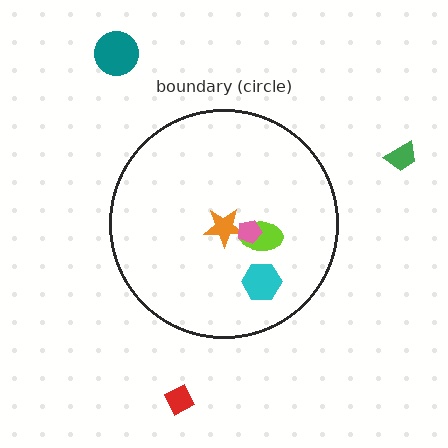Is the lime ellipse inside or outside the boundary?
Inside.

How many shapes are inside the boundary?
4 inside, 3 outside.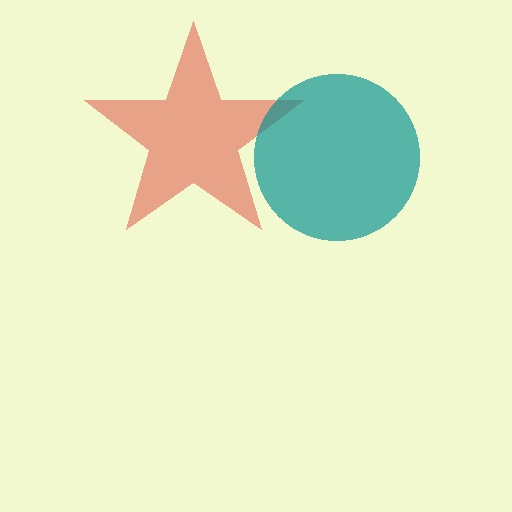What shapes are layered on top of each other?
The layered shapes are: a red star, a teal circle.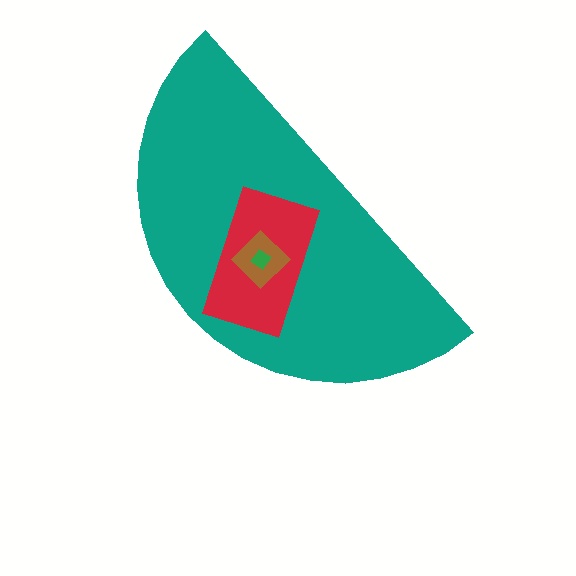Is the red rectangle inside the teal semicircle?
Yes.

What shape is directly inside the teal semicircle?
The red rectangle.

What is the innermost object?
The green diamond.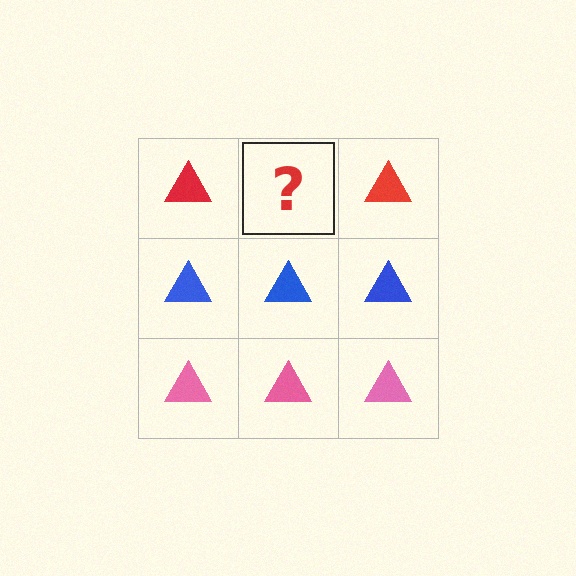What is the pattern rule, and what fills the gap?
The rule is that each row has a consistent color. The gap should be filled with a red triangle.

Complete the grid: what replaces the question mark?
The question mark should be replaced with a red triangle.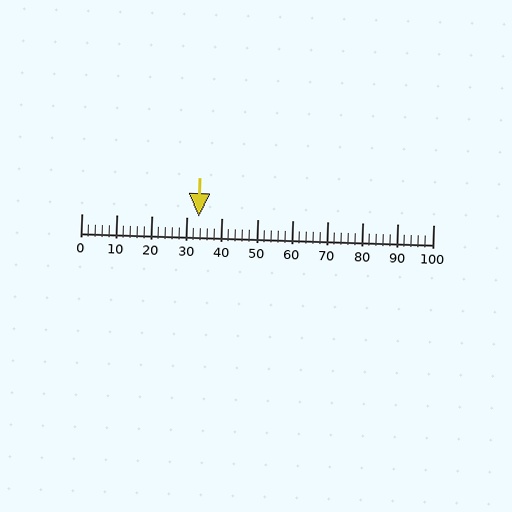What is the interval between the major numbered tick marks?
The major tick marks are spaced 10 units apart.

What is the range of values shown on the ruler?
The ruler shows values from 0 to 100.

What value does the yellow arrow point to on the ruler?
The yellow arrow points to approximately 33.